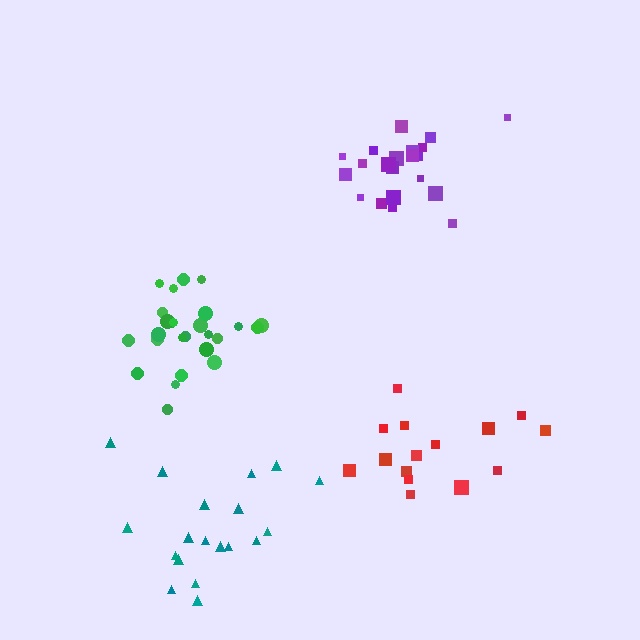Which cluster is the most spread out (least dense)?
Red.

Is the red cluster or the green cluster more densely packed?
Green.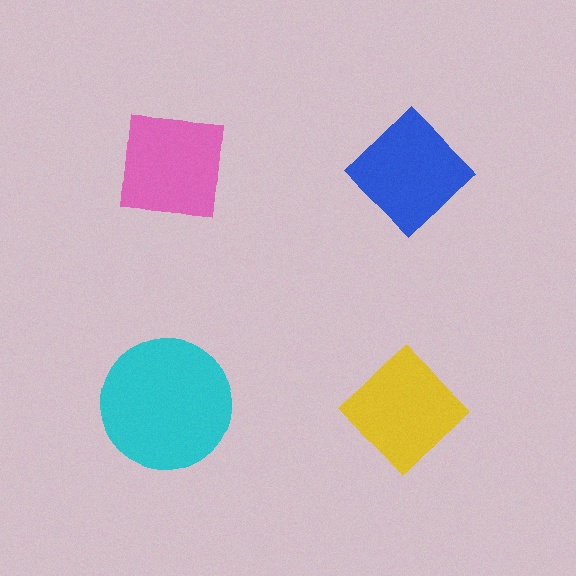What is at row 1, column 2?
A blue diamond.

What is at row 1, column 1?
A pink square.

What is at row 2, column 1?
A cyan circle.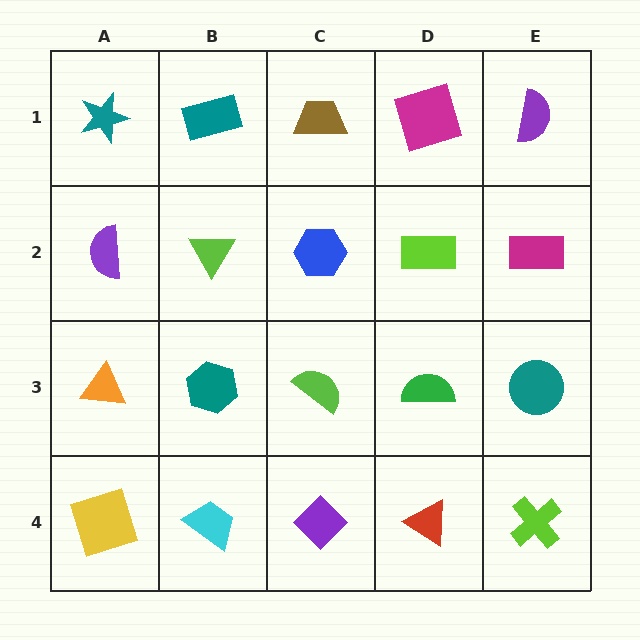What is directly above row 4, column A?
An orange triangle.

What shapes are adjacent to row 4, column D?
A green semicircle (row 3, column D), a purple diamond (row 4, column C), a lime cross (row 4, column E).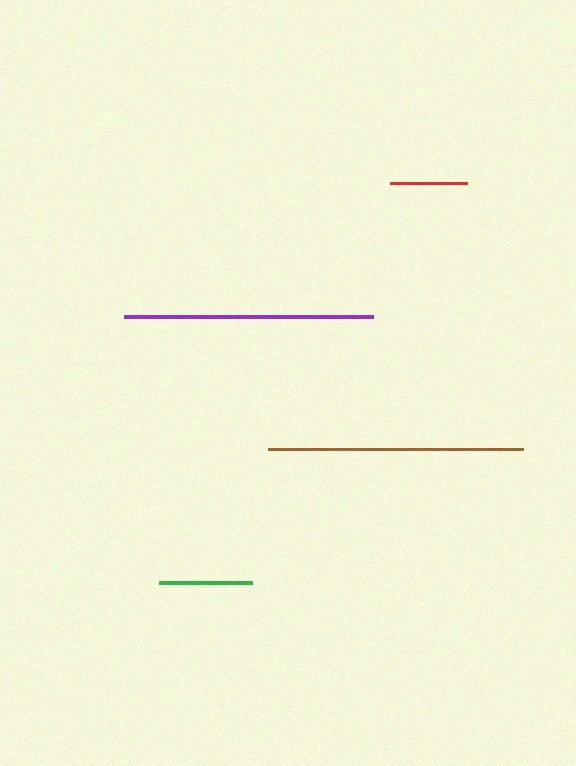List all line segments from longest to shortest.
From longest to shortest: brown, purple, green, red.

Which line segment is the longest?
The brown line is the longest at approximately 255 pixels.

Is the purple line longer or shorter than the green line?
The purple line is longer than the green line.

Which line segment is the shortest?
The red line is the shortest at approximately 77 pixels.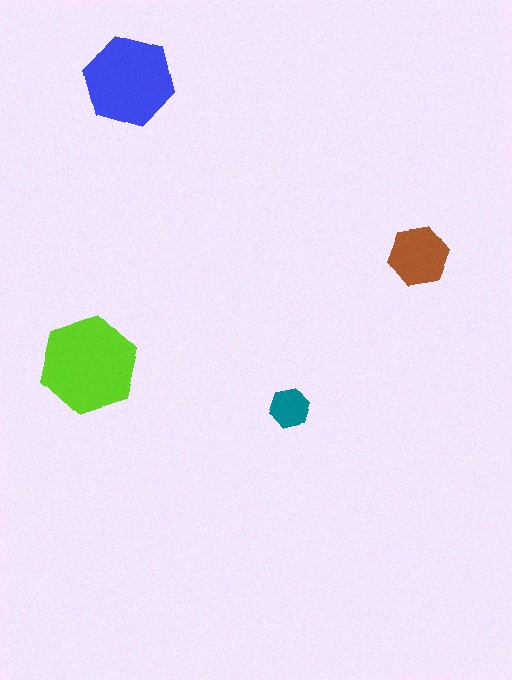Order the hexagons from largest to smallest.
the lime one, the blue one, the brown one, the teal one.